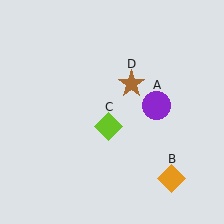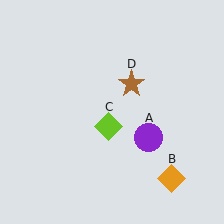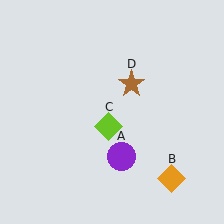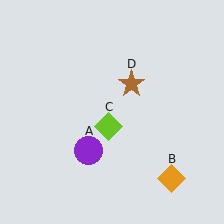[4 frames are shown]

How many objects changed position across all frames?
1 object changed position: purple circle (object A).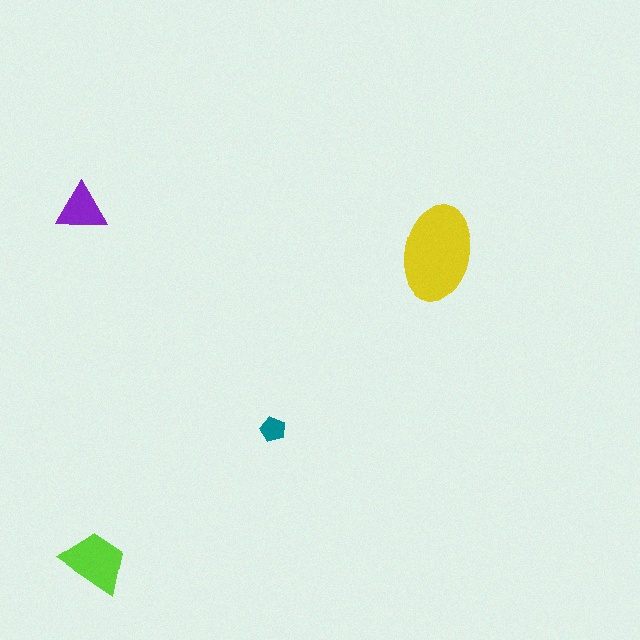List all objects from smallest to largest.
The teal pentagon, the purple triangle, the lime trapezoid, the yellow ellipse.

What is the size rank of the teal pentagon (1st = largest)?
4th.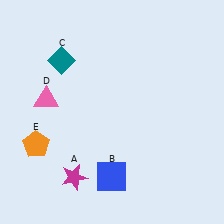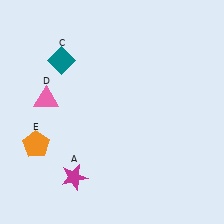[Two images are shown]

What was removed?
The blue square (B) was removed in Image 2.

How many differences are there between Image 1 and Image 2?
There is 1 difference between the two images.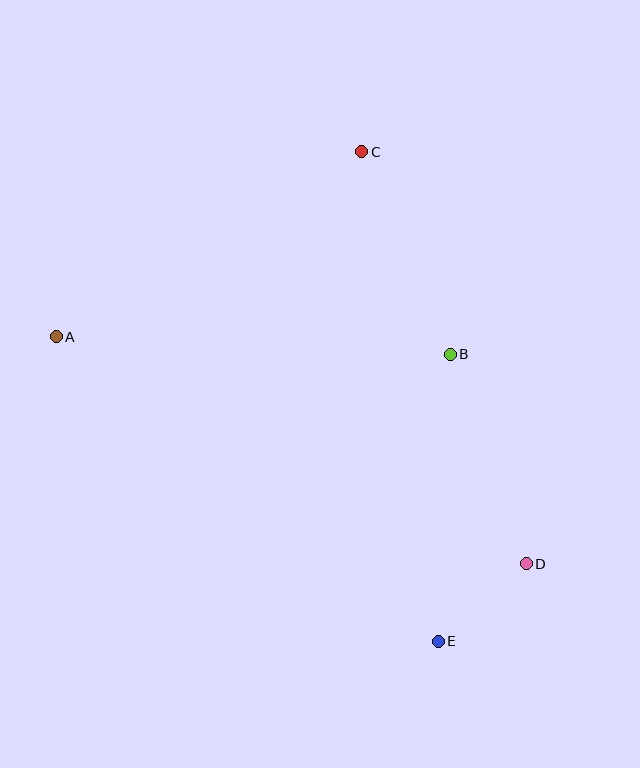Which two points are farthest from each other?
Points A and D are farthest from each other.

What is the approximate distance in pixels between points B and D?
The distance between B and D is approximately 223 pixels.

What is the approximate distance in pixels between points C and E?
The distance between C and E is approximately 495 pixels.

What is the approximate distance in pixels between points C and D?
The distance between C and D is approximately 444 pixels.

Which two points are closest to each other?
Points D and E are closest to each other.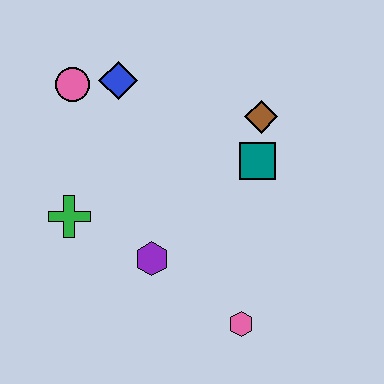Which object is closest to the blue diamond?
The pink circle is closest to the blue diamond.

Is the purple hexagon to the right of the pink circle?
Yes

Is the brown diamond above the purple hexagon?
Yes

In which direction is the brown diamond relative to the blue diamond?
The brown diamond is to the right of the blue diamond.